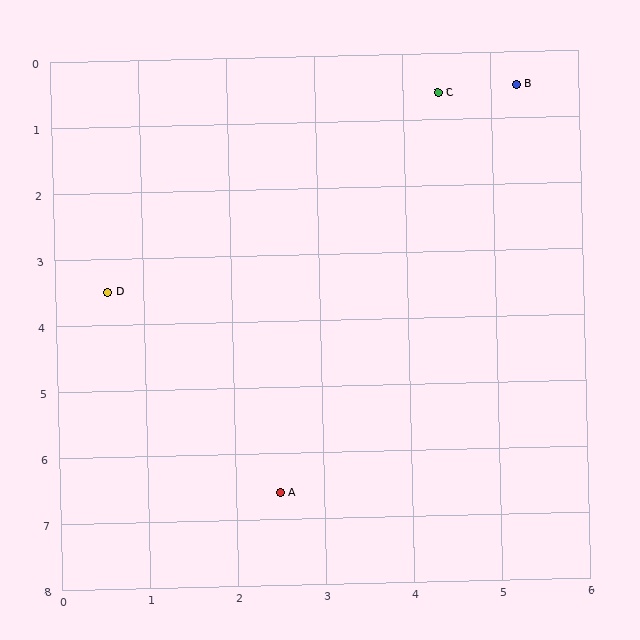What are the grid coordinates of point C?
Point C is at approximately (4.4, 0.6).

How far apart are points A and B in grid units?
Points A and B are about 6.7 grid units apart.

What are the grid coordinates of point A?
Point A is at approximately (2.5, 6.6).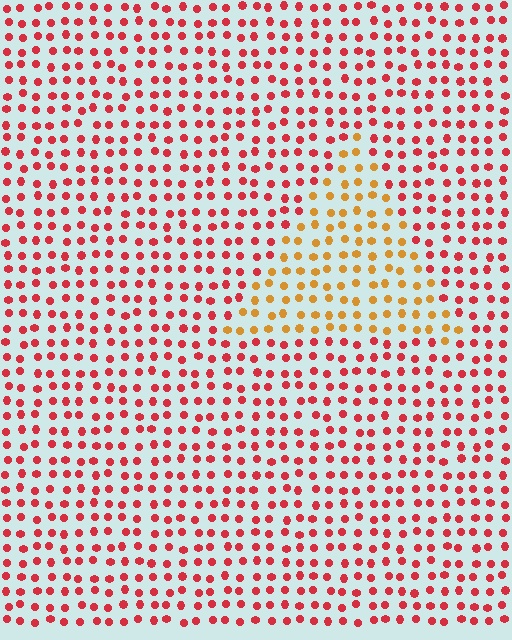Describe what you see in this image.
The image is filled with small red elements in a uniform arrangement. A triangle-shaped region is visible where the elements are tinted to a slightly different hue, forming a subtle color boundary.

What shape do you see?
I see a triangle.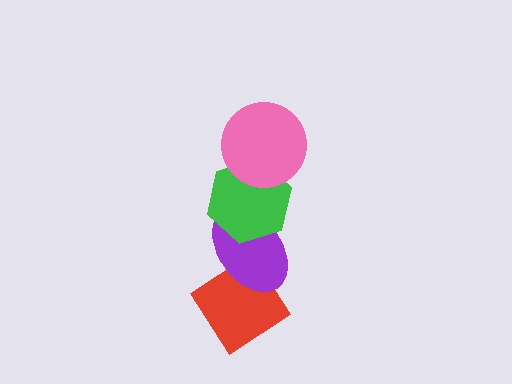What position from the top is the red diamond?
The red diamond is 4th from the top.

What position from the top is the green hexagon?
The green hexagon is 2nd from the top.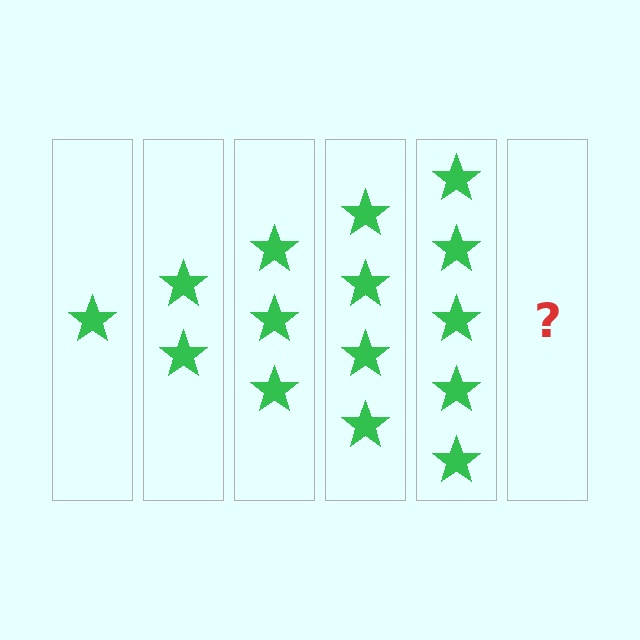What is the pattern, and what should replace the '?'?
The pattern is that each step adds one more star. The '?' should be 6 stars.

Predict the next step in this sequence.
The next step is 6 stars.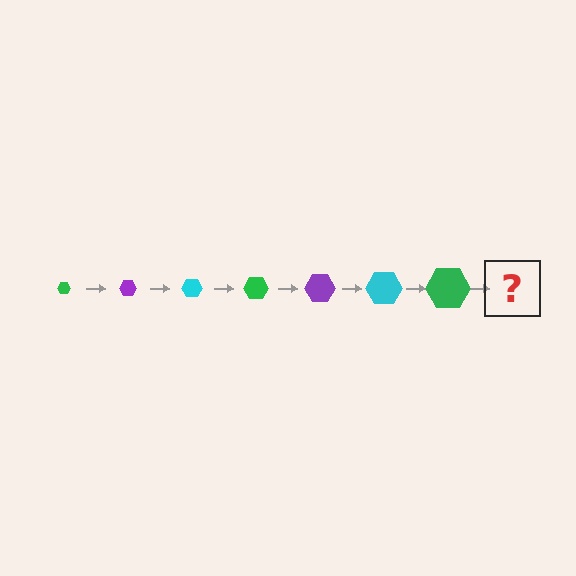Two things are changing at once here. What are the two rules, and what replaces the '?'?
The two rules are that the hexagon grows larger each step and the color cycles through green, purple, and cyan. The '?' should be a purple hexagon, larger than the previous one.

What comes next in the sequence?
The next element should be a purple hexagon, larger than the previous one.